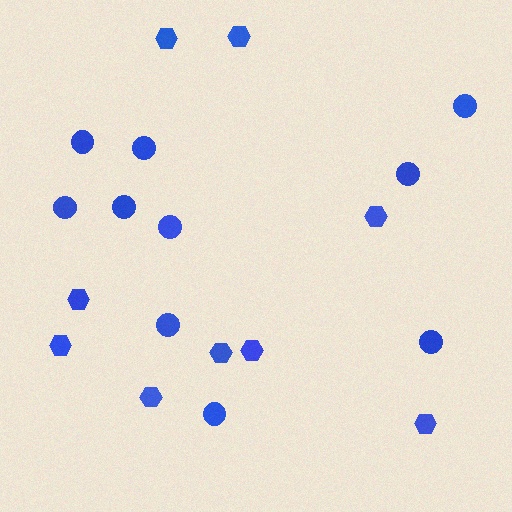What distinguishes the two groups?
There are 2 groups: one group of hexagons (9) and one group of circles (10).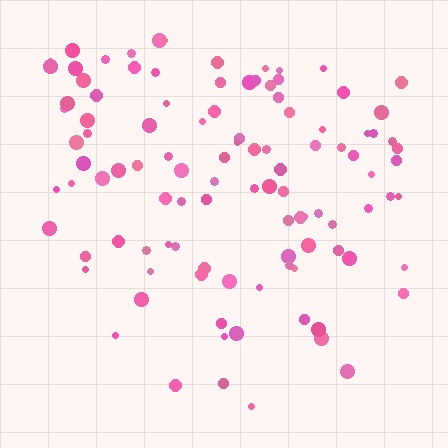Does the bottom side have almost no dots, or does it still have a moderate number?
Still a moderate number, just noticeably fewer than the top.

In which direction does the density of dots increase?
From bottom to top, with the top side densest.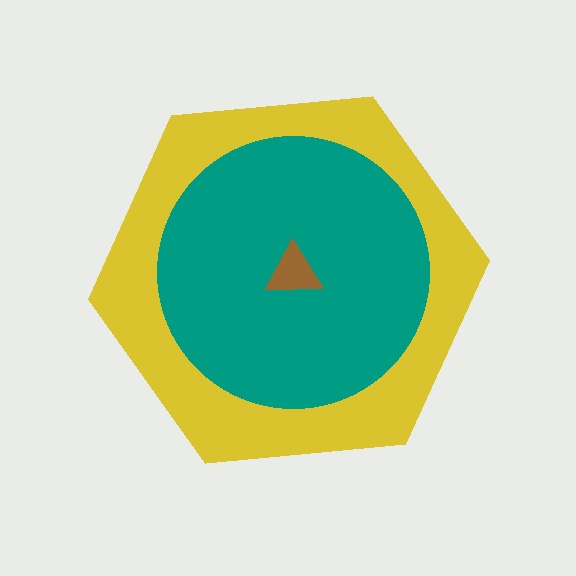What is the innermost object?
The brown triangle.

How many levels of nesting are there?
3.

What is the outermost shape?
The yellow hexagon.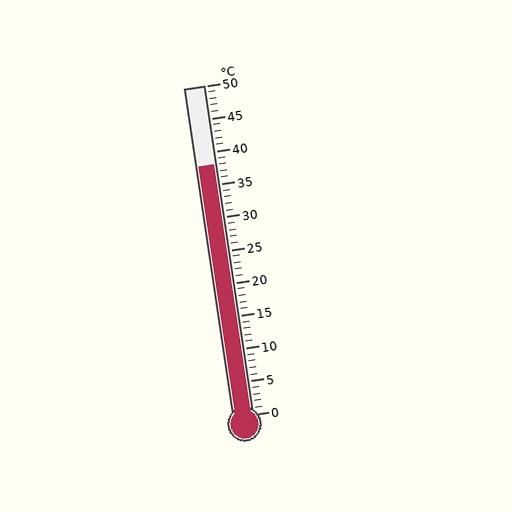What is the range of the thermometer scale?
The thermometer scale ranges from 0°C to 50°C.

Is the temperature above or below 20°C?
The temperature is above 20°C.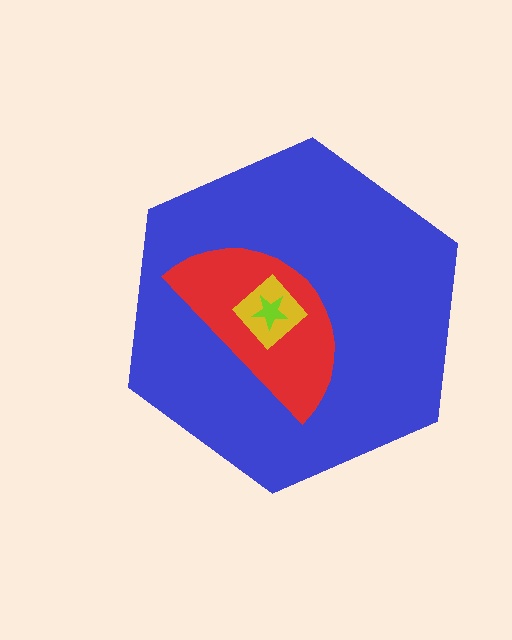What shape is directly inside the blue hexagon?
The red semicircle.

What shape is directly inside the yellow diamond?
The lime star.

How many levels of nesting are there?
4.